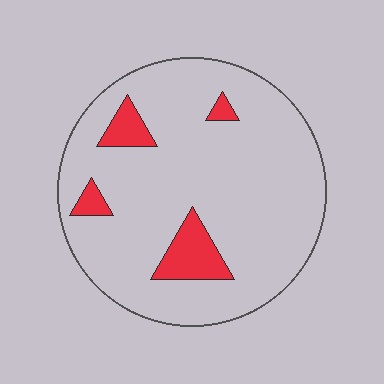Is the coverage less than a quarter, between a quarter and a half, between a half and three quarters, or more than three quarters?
Less than a quarter.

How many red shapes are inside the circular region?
4.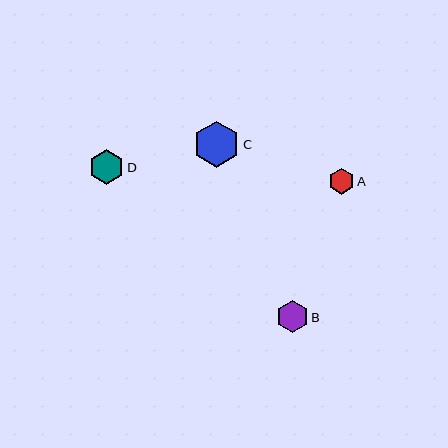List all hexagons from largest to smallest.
From largest to smallest: C, D, B, A.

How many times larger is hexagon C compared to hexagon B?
Hexagon C is approximately 1.4 times the size of hexagon B.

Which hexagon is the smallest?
Hexagon A is the smallest with a size of approximately 26 pixels.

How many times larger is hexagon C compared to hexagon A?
Hexagon C is approximately 1.8 times the size of hexagon A.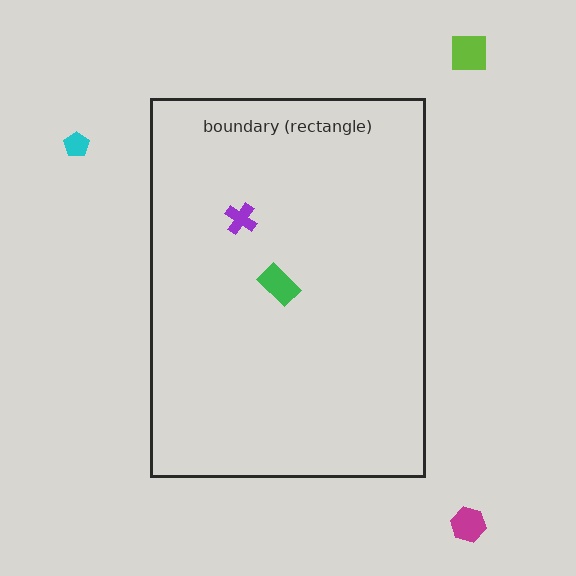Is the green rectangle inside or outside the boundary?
Inside.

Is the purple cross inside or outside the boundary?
Inside.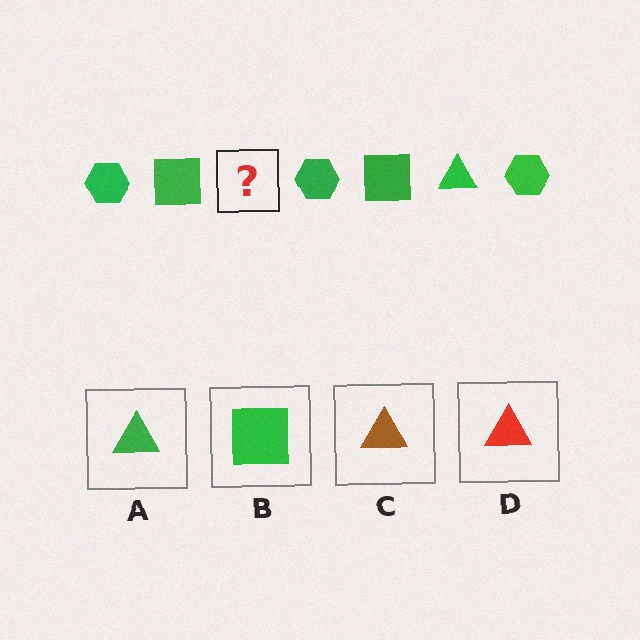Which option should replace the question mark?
Option A.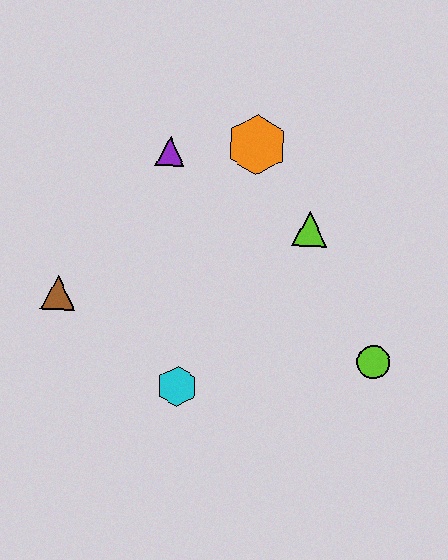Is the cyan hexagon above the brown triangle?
No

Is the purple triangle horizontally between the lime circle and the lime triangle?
No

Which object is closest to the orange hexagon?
The purple triangle is closest to the orange hexagon.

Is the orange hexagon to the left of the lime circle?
Yes